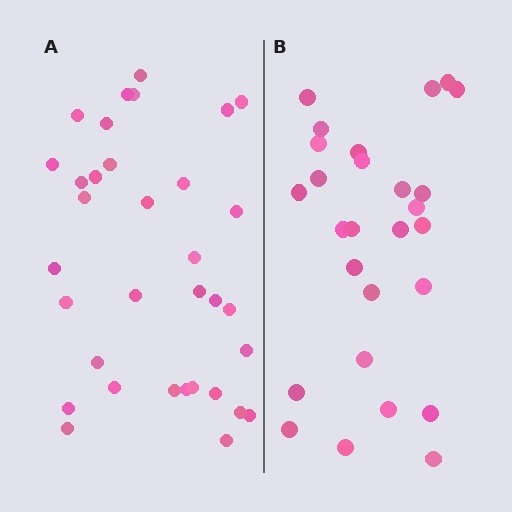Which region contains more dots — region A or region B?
Region A (the left region) has more dots.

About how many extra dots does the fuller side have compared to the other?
Region A has roughly 8 or so more dots than region B.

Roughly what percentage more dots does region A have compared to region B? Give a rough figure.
About 25% more.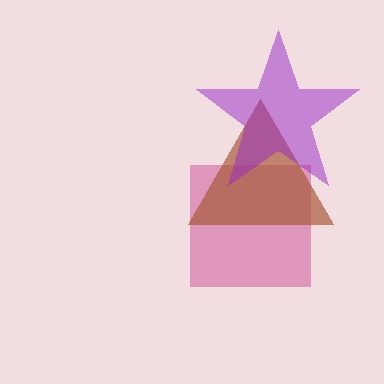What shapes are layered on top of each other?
The layered shapes are: a magenta square, a brown triangle, a purple star.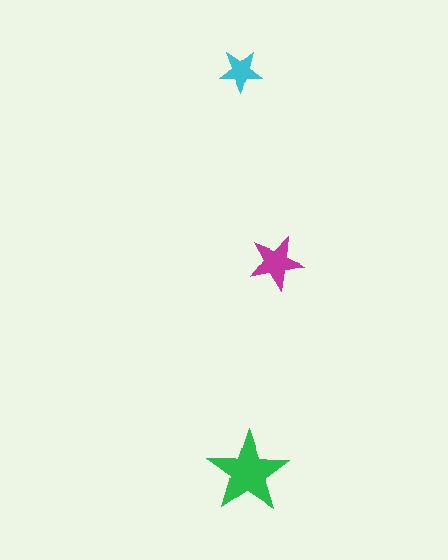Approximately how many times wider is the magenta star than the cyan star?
About 1.5 times wider.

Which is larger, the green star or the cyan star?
The green one.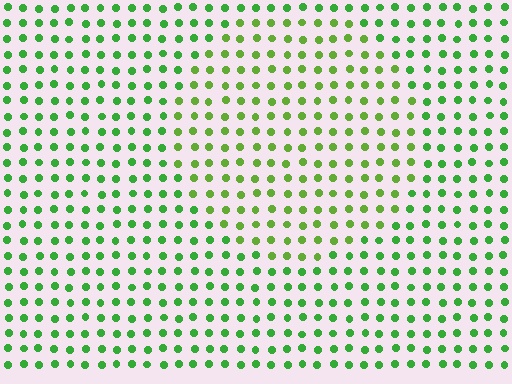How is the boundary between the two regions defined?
The boundary is defined purely by a slight shift in hue (about 24 degrees). Spacing, size, and orientation are identical on both sides.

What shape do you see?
I see a circle.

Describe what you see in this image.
The image is filled with small green elements in a uniform arrangement. A circle-shaped region is visible where the elements are tinted to a slightly different hue, forming a subtle color boundary.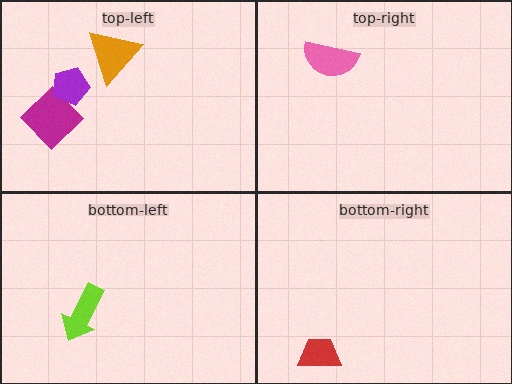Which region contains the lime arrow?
The bottom-left region.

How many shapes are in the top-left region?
3.